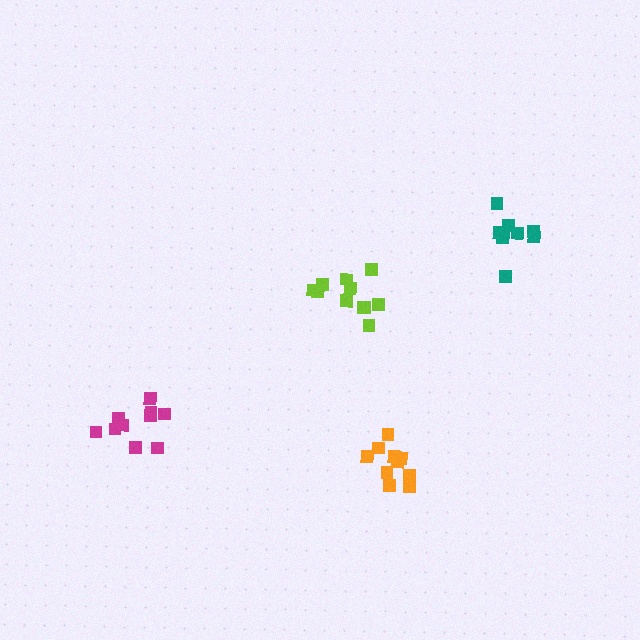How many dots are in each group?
Group 1: 11 dots, Group 2: 10 dots, Group 3: 8 dots, Group 4: 10 dots (39 total).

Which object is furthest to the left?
The magenta cluster is leftmost.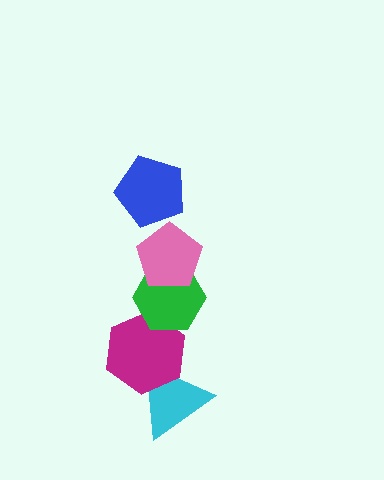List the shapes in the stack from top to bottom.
From top to bottom: the blue pentagon, the pink pentagon, the green hexagon, the magenta hexagon, the cyan triangle.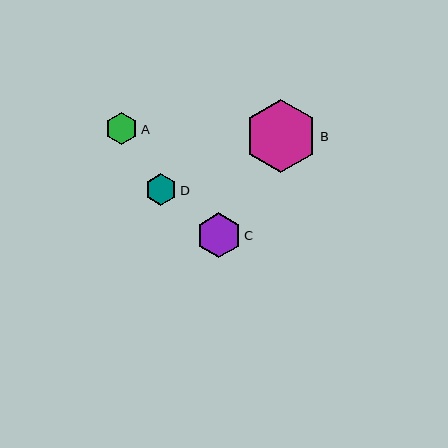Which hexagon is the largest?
Hexagon B is the largest with a size of approximately 73 pixels.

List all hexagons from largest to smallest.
From largest to smallest: B, C, A, D.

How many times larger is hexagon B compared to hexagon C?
Hexagon B is approximately 1.6 times the size of hexagon C.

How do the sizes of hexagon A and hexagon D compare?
Hexagon A and hexagon D are approximately the same size.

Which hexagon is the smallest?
Hexagon D is the smallest with a size of approximately 32 pixels.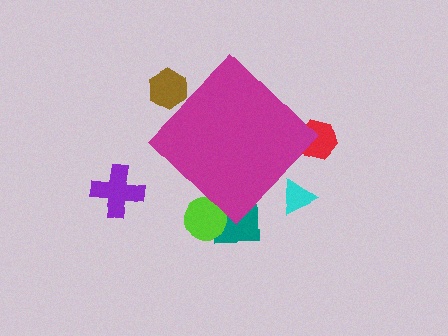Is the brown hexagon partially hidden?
Yes, the brown hexagon is partially hidden behind the magenta diamond.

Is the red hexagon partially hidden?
Yes, the red hexagon is partially hidden behind the magenta diamond.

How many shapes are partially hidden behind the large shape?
5 shapes are partially hidden.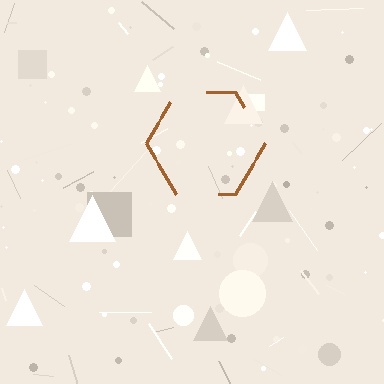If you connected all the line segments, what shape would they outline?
They would outline a hexagon.